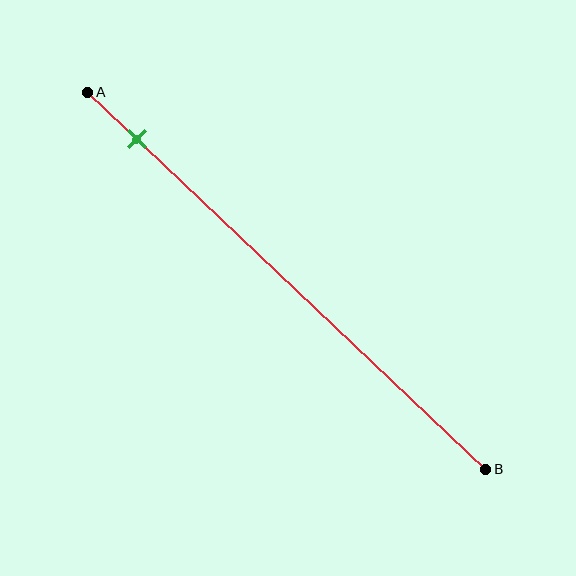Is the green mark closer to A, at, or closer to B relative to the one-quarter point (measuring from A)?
The green mark is closer to point A than the one-quarter point of segment AB.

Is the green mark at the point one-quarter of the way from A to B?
No, the mark is at about 10% from A, not at the 25% one-quarter point.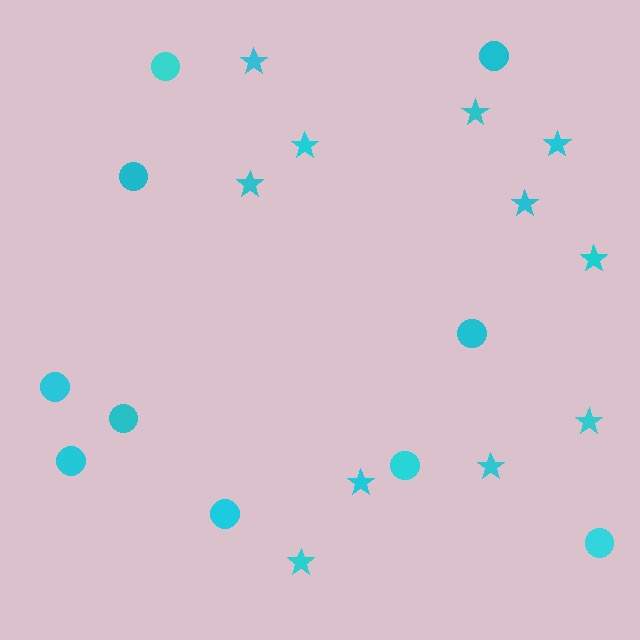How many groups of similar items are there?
There are 2 groups: one group of stars (11) and one group of circles (10).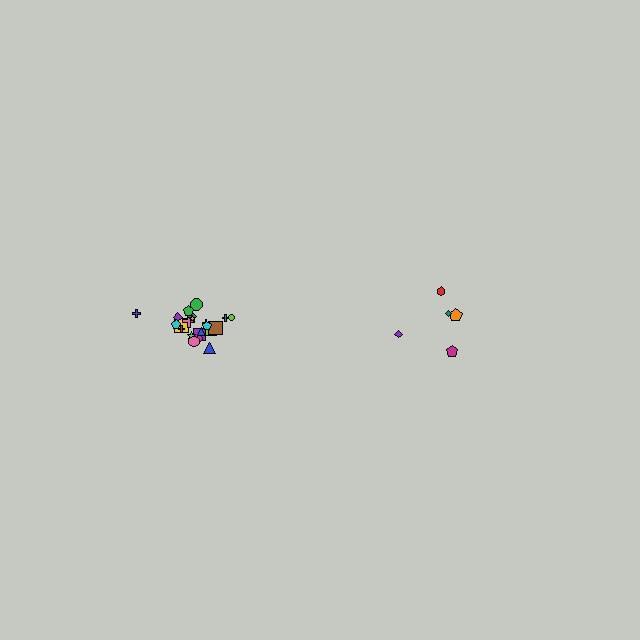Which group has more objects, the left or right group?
The left group.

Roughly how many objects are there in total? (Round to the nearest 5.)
Roughly 25 objects in total.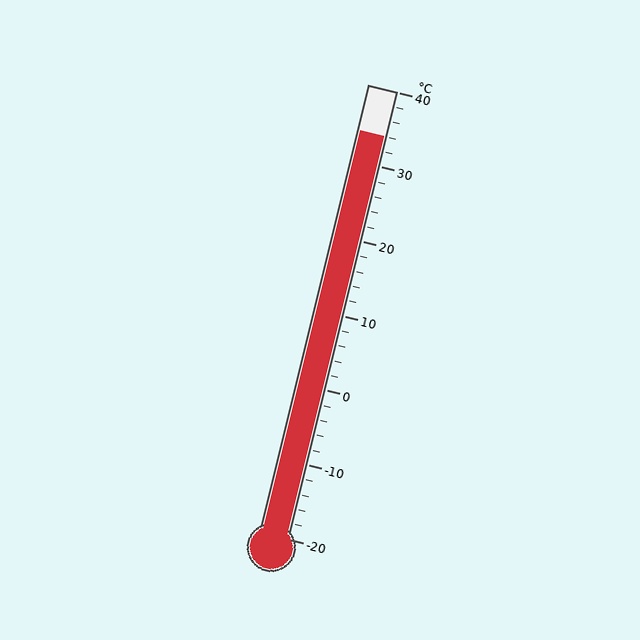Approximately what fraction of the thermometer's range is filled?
The thermometer is filled to approximately 90% of its range.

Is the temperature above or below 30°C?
The temperature is above 30°C.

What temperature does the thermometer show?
The thermometer shows approximately 34°C.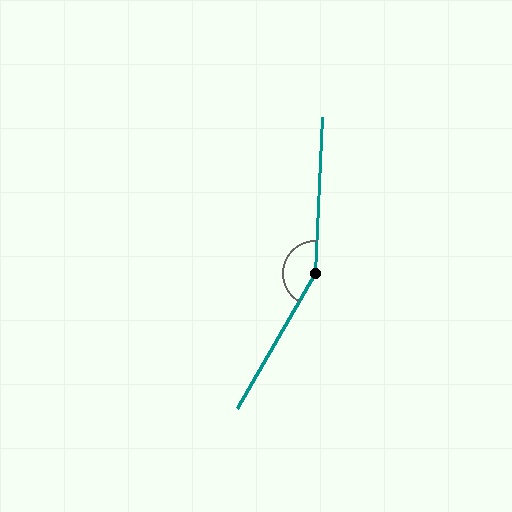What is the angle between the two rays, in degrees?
Approximately 152 degrees.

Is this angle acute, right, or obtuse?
It is obtuse.